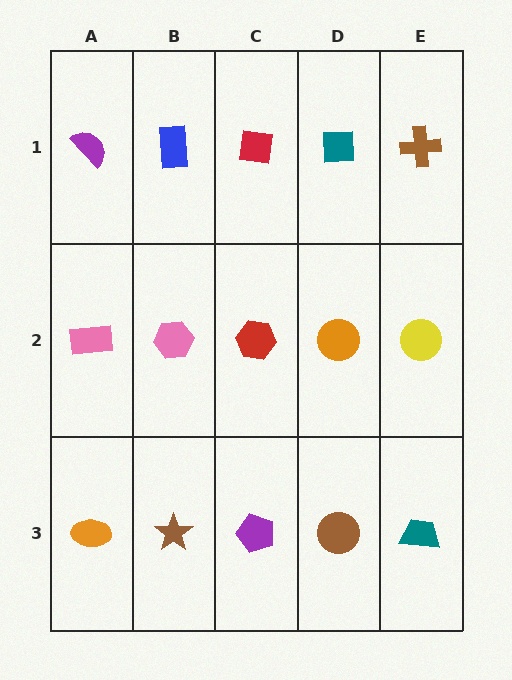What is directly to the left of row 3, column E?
A brown circle.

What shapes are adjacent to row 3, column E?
A yellow circle (row 2, column E), a brown circle (row 3, column D).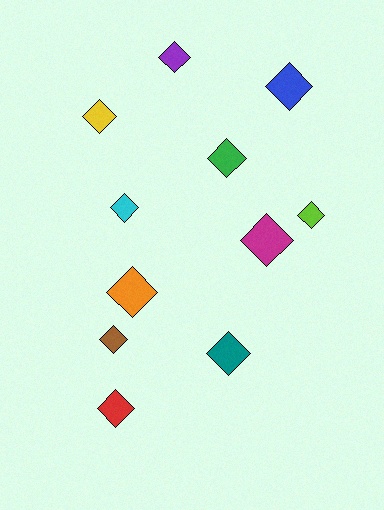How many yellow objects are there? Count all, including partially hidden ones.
There is 1 yellow object.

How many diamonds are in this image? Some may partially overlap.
There are 11 diamonds.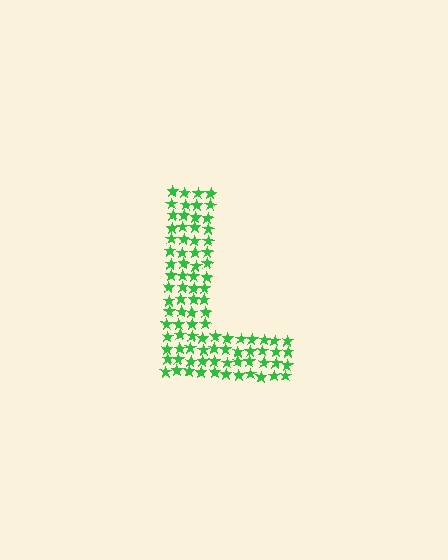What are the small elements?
The small elements are stars.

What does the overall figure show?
The overall figure shows the letter L.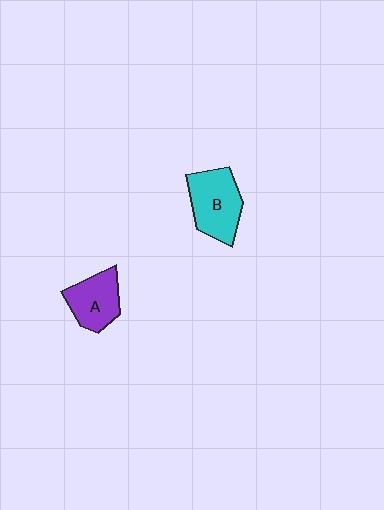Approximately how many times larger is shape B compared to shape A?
Approximately 1.3 times.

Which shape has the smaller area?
Shape A (purple).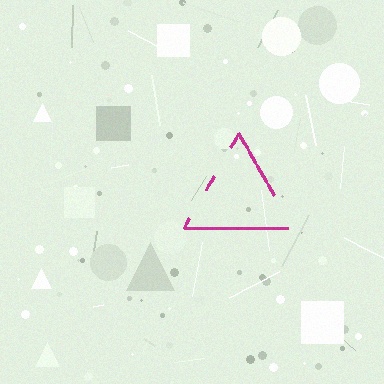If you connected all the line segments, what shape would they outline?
They would outline a triangle.